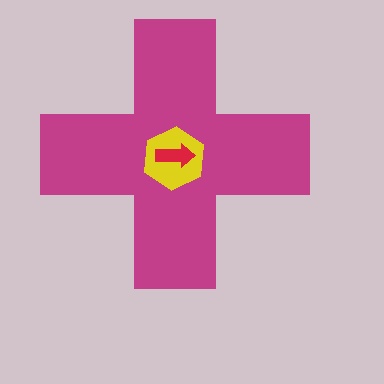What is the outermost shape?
The magenta cross.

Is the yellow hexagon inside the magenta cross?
Yes.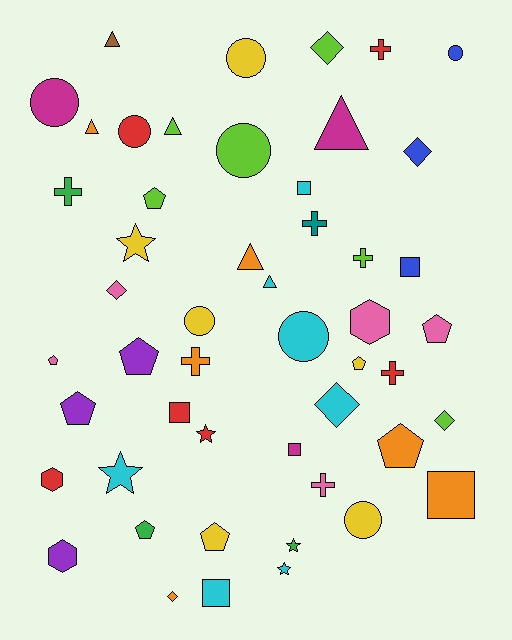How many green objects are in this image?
There are 3 green objects.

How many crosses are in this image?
There are 7 crosses.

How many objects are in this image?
There are 50 objects.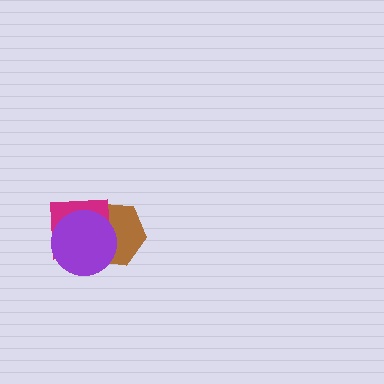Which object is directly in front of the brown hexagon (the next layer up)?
The magenta square is directly in front of the brown hexagon.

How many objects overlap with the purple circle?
2 objects overlap with the purple circle.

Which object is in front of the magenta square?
The purple circle is in front of the magenta square.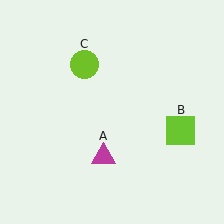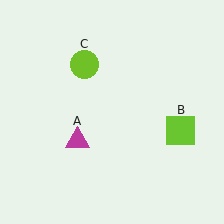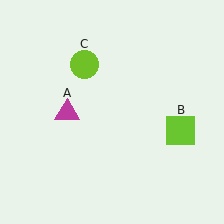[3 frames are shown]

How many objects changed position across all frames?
1 object changed position: magenta triangle (object A).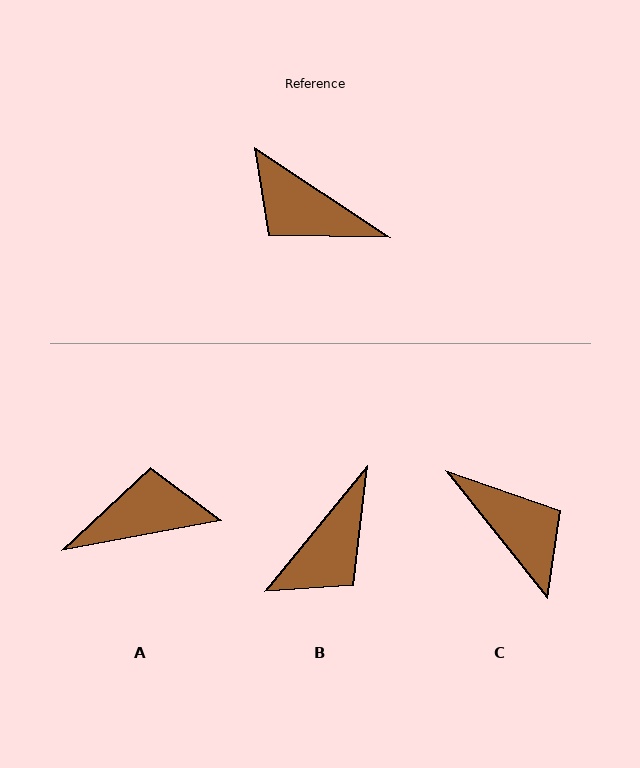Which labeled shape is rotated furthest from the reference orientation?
C, about 162 degrees away.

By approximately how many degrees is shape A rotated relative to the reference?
Approximately 136 degrees clockwise.